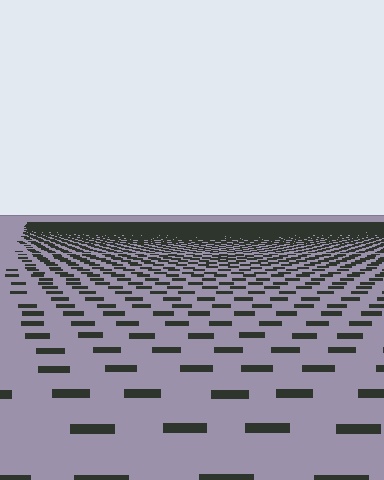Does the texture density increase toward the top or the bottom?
Density increases toward the top.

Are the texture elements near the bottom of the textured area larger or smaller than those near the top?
Larger. Near the bottom, elements are closer to the viewer and appear at a bigger on-screen size.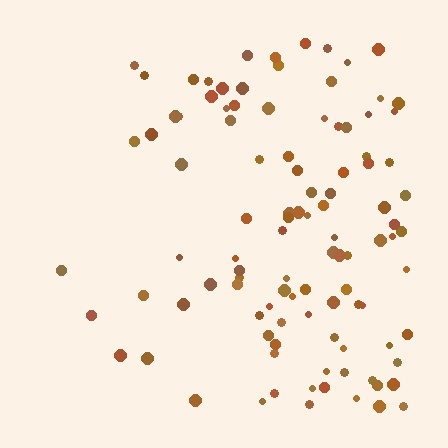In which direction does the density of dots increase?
From left to right, with the right side densest.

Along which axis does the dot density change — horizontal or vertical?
Horizontal.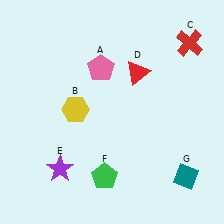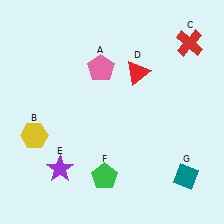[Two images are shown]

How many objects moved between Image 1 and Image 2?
1 object moved between the two images.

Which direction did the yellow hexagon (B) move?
The yellow hexagon (B) moved left.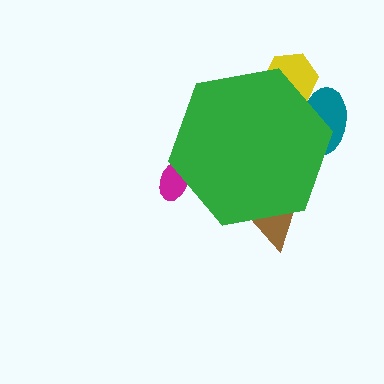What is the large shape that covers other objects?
A green hexagon.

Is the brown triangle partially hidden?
Yes, the brown triangle is partially hidden behind the green hexagon.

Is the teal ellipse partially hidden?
Yes, the teal ellipse is partially hidden behind the green hexagon.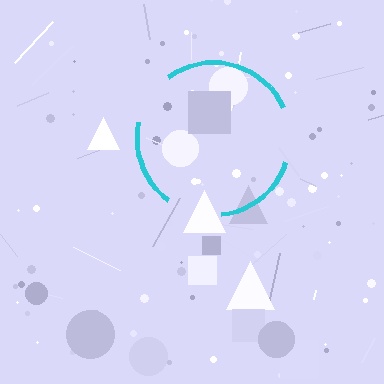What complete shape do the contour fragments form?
The contour fragments form a circle.